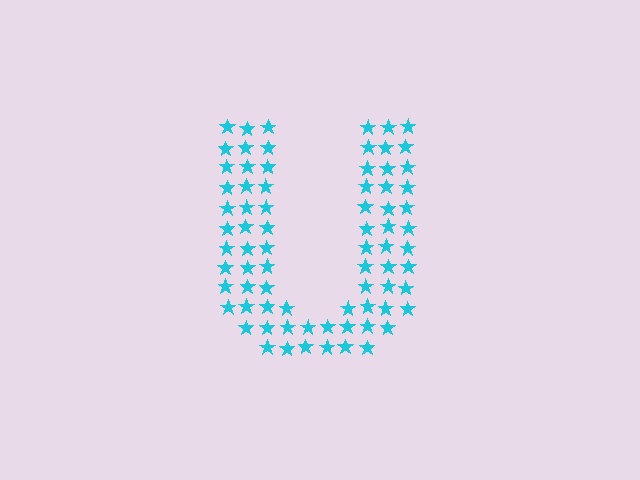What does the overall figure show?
The overall figure shows the letter U.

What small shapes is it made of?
It is made of small stars.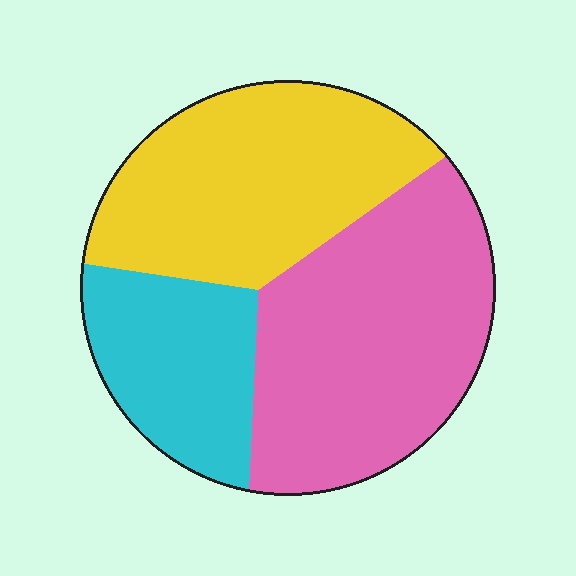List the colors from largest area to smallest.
From largest to smallest: pink, yellow, cyan.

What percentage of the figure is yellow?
Yellow takes up about three eighths (3/8) of the figure.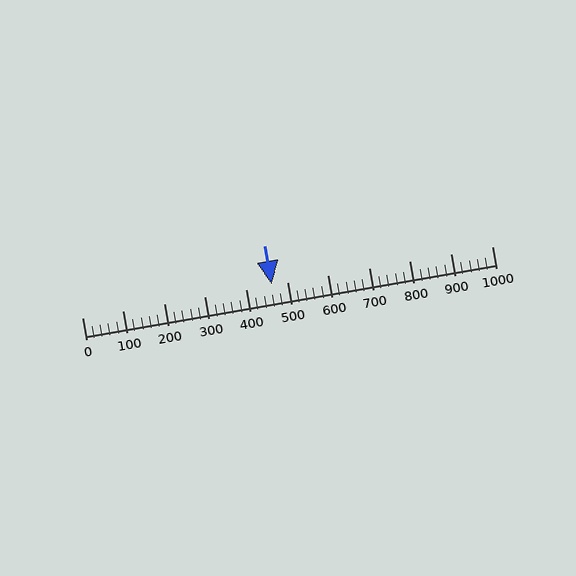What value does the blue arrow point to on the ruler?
The blue arrow points to approximately 463.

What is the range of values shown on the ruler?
The ruler shows values from 0 to 1000.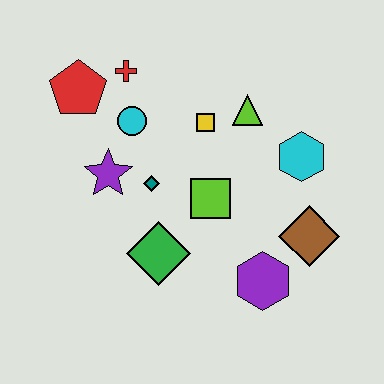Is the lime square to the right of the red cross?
Yes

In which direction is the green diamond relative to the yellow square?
The green diamond is below the yellow square.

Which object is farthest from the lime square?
The red pentagon is farthest from the lime square.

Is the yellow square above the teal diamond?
Yes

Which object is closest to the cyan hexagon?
The lime triangle is closest to the cyan hexagon.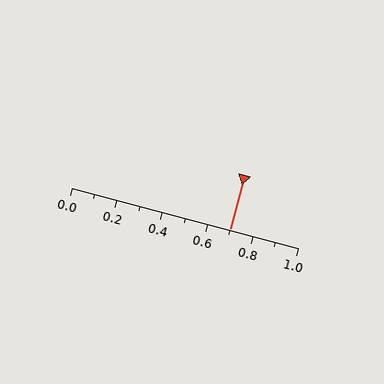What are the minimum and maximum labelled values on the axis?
The axis runs from 0.0 to 1.0.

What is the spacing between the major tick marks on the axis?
The major ticks are spaced 0.2 apart.